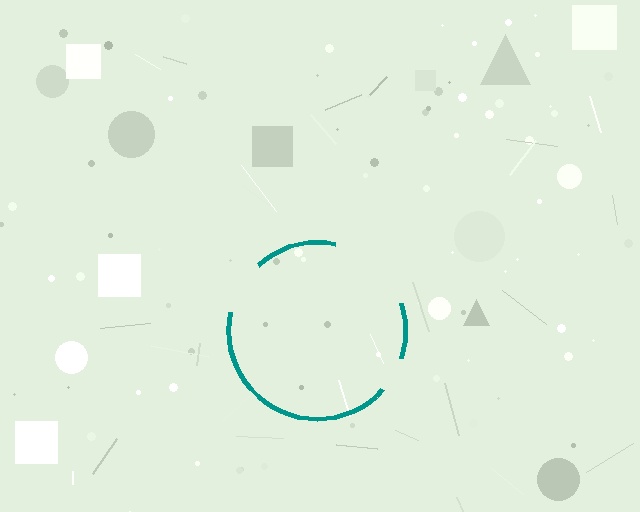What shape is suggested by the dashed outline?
The dashed outline suggests a circle.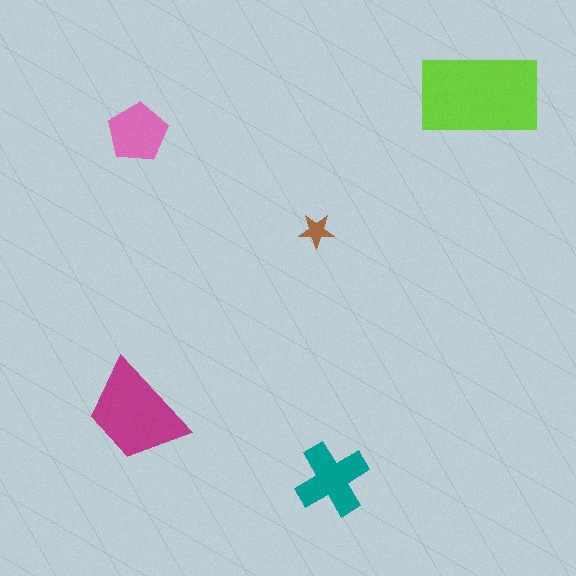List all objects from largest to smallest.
The lime rectangle, the magenta trapezoid, the teal cross, the pink pentagon, the brown star.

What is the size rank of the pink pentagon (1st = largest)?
4th.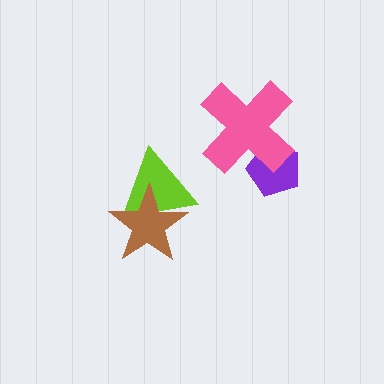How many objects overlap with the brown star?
1 object overlaps with the brown star.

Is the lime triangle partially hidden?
Yes, it is partially covered by another shape.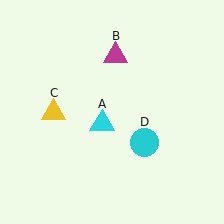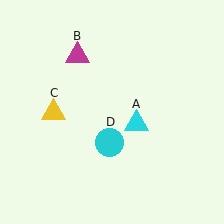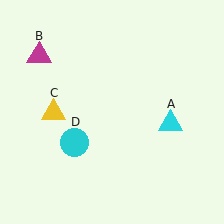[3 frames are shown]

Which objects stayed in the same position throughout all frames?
Yellow triangle (object C) remained stationary.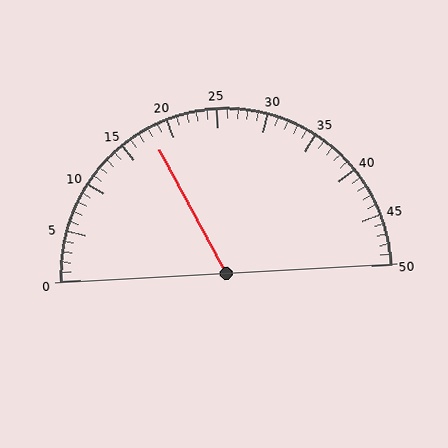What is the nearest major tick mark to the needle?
The nearest major tick mark is 20.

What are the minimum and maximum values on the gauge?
The gauge ranges from 0 to 50.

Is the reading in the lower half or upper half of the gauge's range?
The reading is in the lower half of the range (0 to 50).